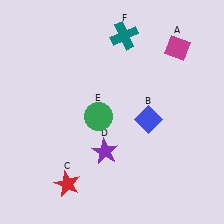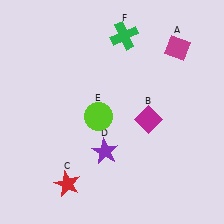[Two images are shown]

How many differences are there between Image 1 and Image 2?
There are 3 differences between the two images.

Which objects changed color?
B changed from blue to magenta. E changed from green to lime. F changed from teal to green.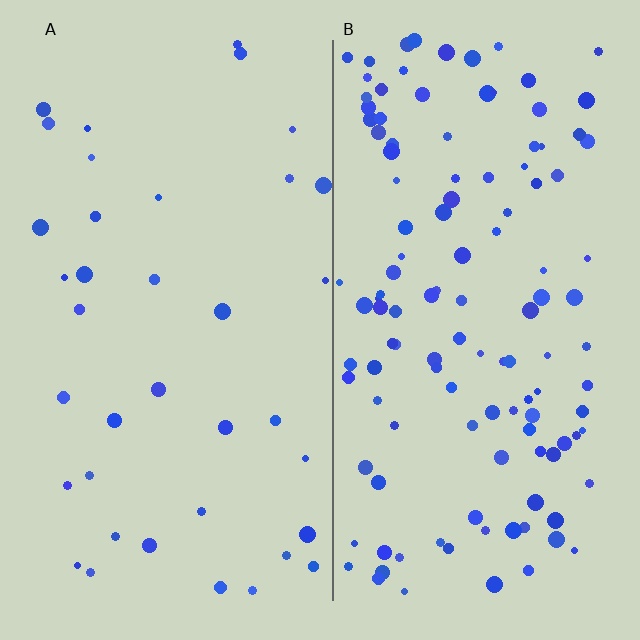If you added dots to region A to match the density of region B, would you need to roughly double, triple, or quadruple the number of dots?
Approximately triple.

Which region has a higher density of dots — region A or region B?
B (the right).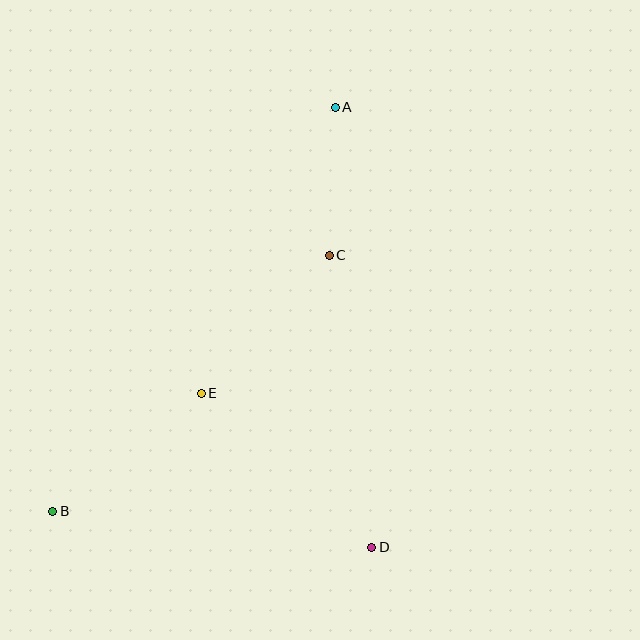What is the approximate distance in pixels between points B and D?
The distance between B and D is approximately 321 pixels.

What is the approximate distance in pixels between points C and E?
The distance between C and E is approximately 188 pixels.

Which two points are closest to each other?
Points A and C are closest to each other.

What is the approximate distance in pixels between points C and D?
The distance between C and D is approximately 295 pixels.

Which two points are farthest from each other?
Points A and B are farthest from each other.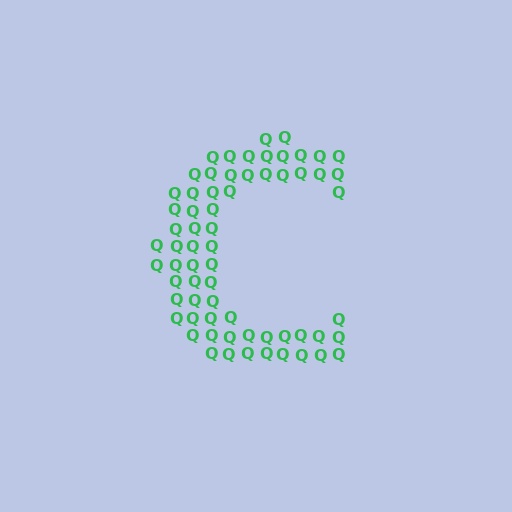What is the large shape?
The large shape is the letter C.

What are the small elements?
The small elements are letter Q's.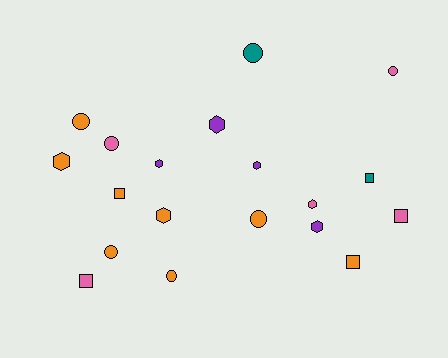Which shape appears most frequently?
Hexagon, with 7 objects.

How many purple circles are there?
There are no purple circles.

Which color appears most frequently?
Orange, with 8 objects.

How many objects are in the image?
There are 19 objects.